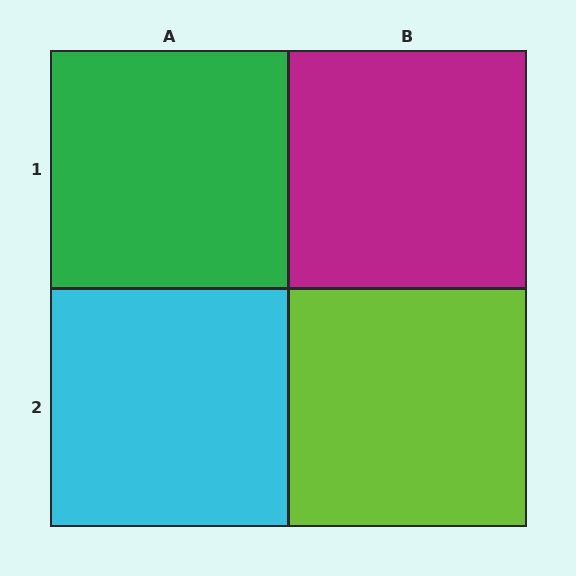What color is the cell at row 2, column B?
Lime.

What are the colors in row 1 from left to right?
Green, magenta.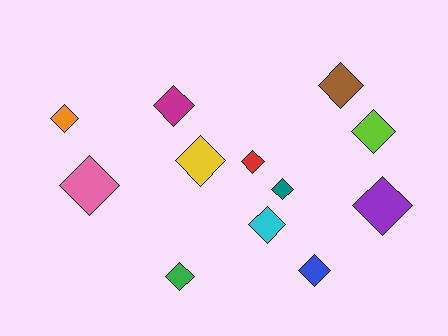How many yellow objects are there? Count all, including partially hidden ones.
There is 1 yellow object.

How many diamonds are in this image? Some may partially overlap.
There are 12 diamonds.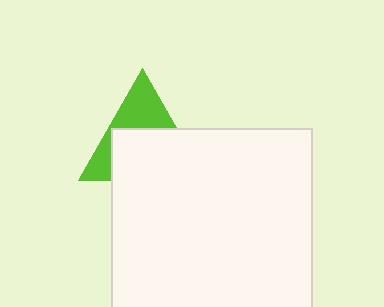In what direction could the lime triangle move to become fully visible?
The lime triangle could move up. That would shift it out from behind the white square entirely.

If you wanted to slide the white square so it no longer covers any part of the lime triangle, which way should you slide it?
Slide it down — that is the most direct way to separate the two shapes.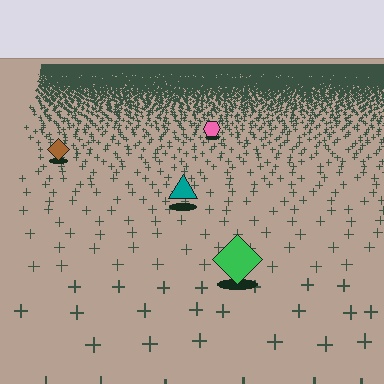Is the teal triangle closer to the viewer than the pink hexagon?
Yes. The teal triangle is closer — you can tell from the texture gradient: the ground texture is coarser near it.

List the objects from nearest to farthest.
From nearest to farthest: the green diamond, the teal triangle, the brown diamond, the pink hexagon.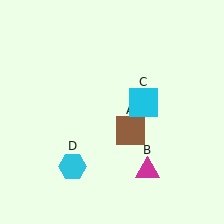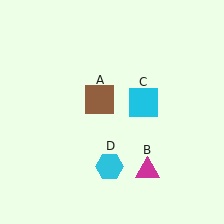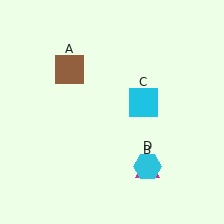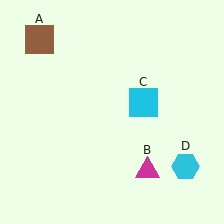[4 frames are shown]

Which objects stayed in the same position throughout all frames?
Magenta triangle (object B) and cyan square (object C) remained stationary.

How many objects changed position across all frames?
2 objects changed position: brown square (object A), cyan hexagon (object D).